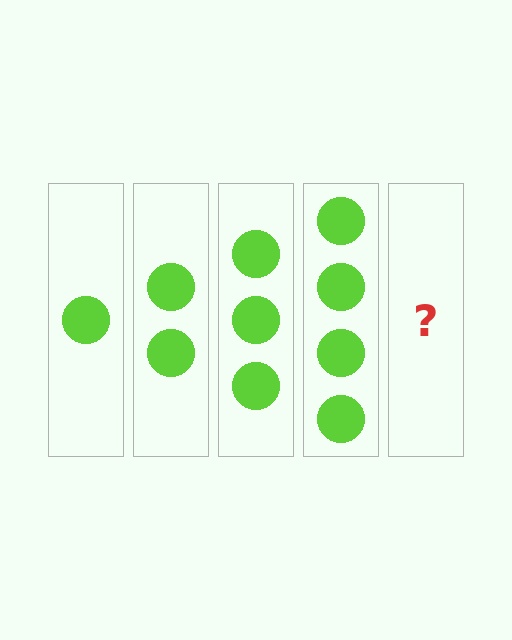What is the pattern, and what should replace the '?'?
The pattern is that each step adds one more circle. The '?' should be 5 circles.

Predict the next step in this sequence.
The next step is 5 circles.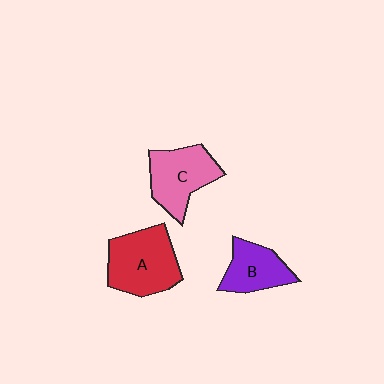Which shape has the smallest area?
Shape B (purple).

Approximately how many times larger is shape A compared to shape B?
Approximately 1.5 times.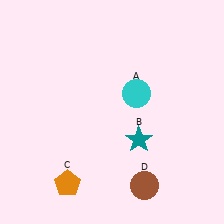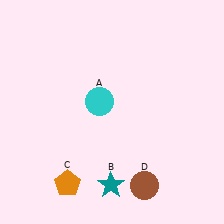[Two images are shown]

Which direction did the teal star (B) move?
The teal star (B) moved down.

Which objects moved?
The objects that moved are: the cyan circle (A), the teal star (B).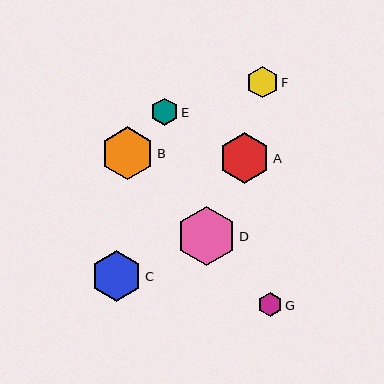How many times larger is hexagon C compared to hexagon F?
Hexagon C is approximately 1.6 times the size of hexagon F.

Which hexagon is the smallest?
Hexagon G is the smallest with a size of approximately 24 pixels.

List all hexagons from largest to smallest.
From largest to smallest: D, B, C, A, F, E, G.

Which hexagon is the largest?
Hexagon D is the largest with a size of approximately 60 pixels.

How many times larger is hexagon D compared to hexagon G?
Hexagon D is approximately 2.4 times the size of hexagon G.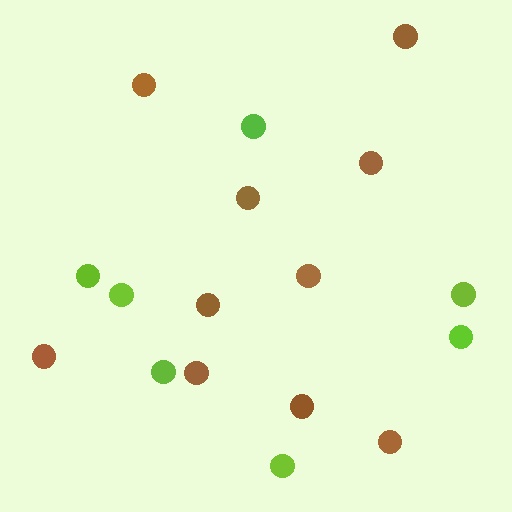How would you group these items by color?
There are 2 groups: one group of brown circles (10) and one group of lime circles (7).